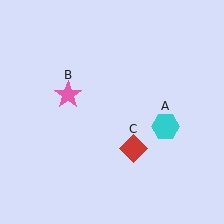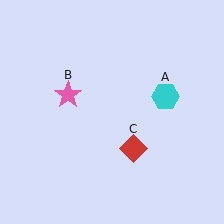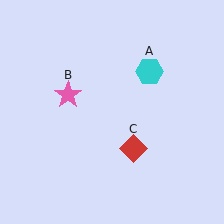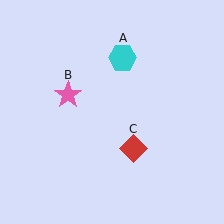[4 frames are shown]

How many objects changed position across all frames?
1 object changed position: cyan hexagon (object A).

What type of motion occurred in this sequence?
The cyan hexagon (object A) rotated counterclockwise around the center of the scene.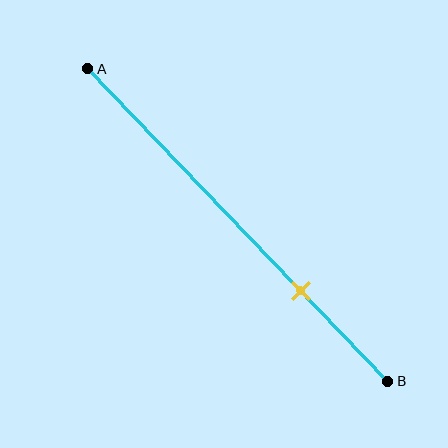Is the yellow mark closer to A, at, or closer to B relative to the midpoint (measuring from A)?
The yellow mark is closer to point B than the midpoint of segment AB.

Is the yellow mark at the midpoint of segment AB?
No, the mark is at about 70% from A, not at the 50% midpoint.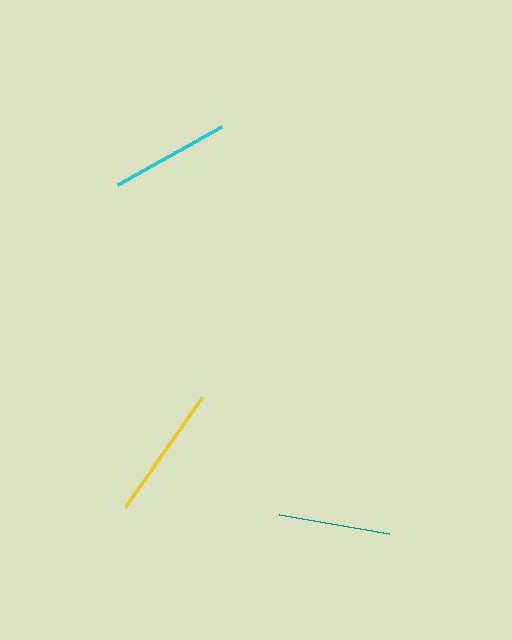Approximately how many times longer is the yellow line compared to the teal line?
The yellow line is approximately 1.2 times the length of the teal line.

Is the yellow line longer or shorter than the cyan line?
The yellow line is longer than the cyan line.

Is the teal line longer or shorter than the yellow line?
The yellow line is longer than the teal line.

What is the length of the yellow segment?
The yellow segment is approximately 134 pixels long.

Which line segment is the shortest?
The teal line is the shortest at approximately 111 pixels.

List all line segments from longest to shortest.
From longest to shortest: yellow, cyan, teal.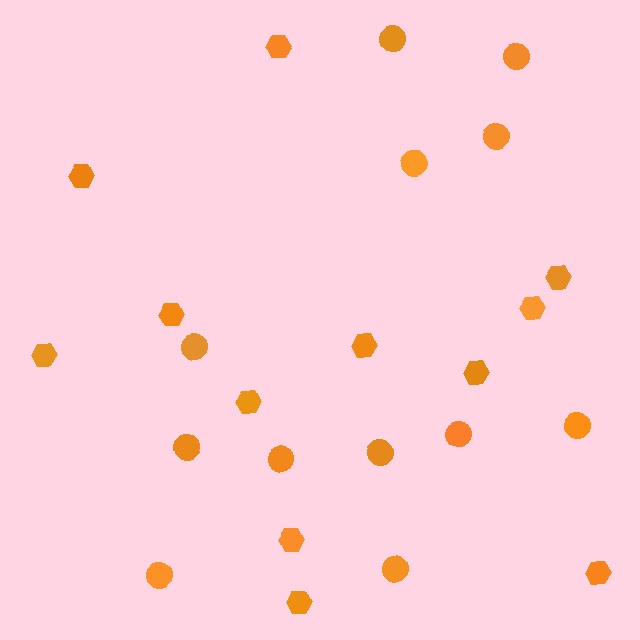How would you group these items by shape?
There are 2 groups: one group of circles (12) and one group of hexagons (12).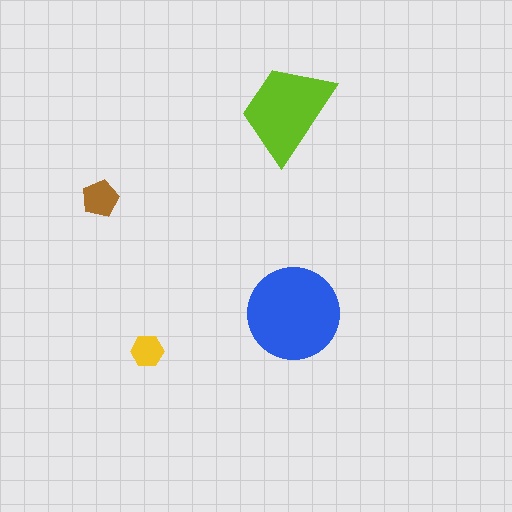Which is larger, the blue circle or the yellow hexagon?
The blue circle.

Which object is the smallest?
The yellow hexagon.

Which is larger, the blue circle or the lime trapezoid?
The blue circle.